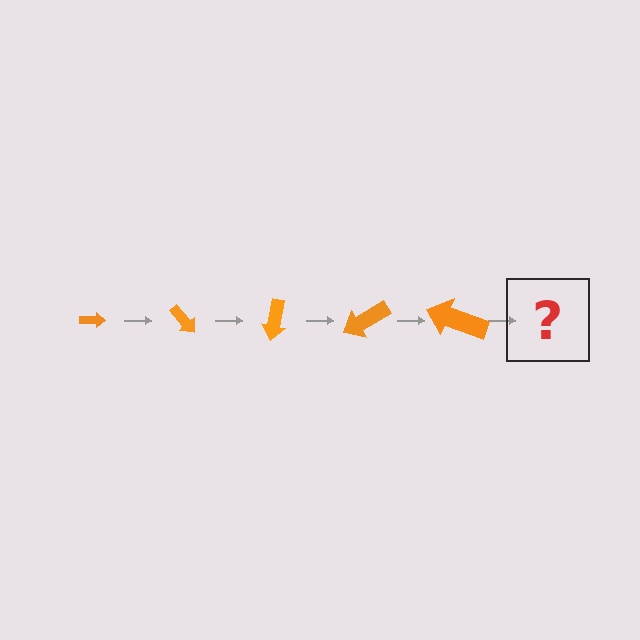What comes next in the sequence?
The next element should be an arrow, larger than the previous one and rotated 250 degrees from the start.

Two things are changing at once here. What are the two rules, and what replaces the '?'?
The two rules are that the arrow grows larger each step and it rotates 50 degrees each step. The '?' should be an arrow, larger than the previous one and rotated 250 degrees from the start.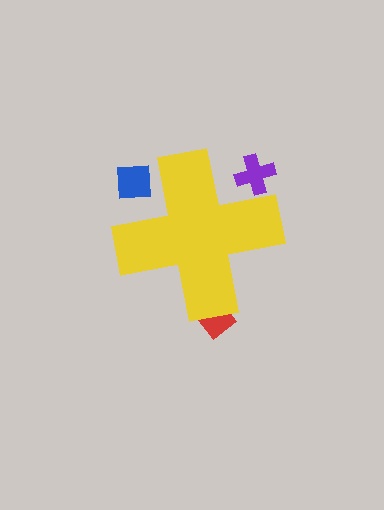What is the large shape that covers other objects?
A yellow cross.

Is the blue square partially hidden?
Yes, the blue square is partially hidden behind the yellow cross.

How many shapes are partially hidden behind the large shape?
3 shapes are partially hidden.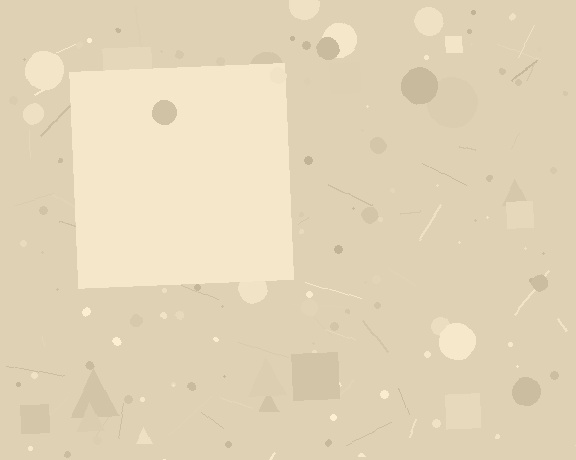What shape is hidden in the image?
A square is hidden in the image.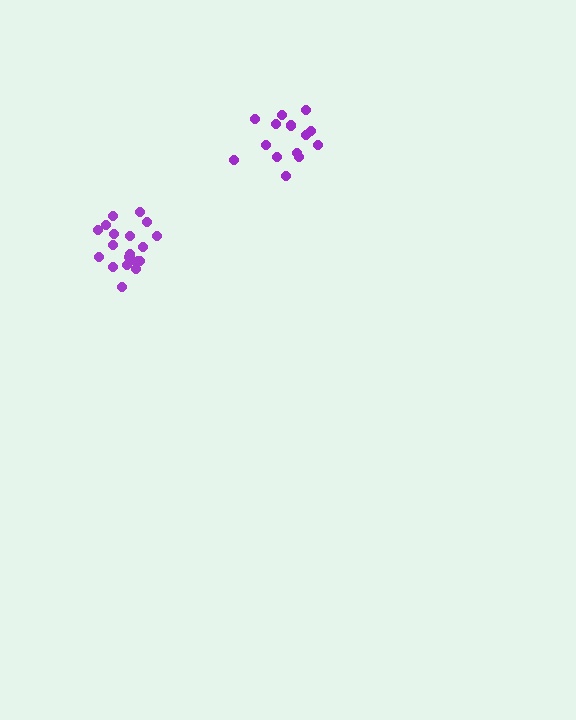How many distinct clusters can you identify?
There are 2 distinct clusters.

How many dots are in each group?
Group 1: 15 dots, Group 2: 20 dots (35 total).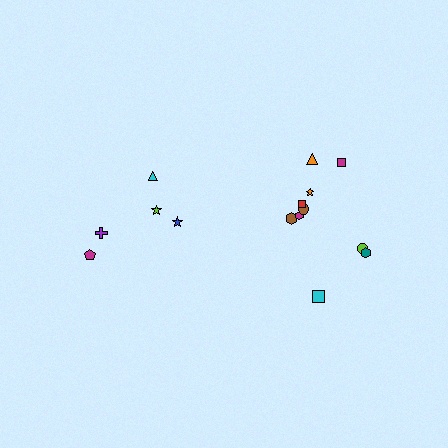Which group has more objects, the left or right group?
The right group.